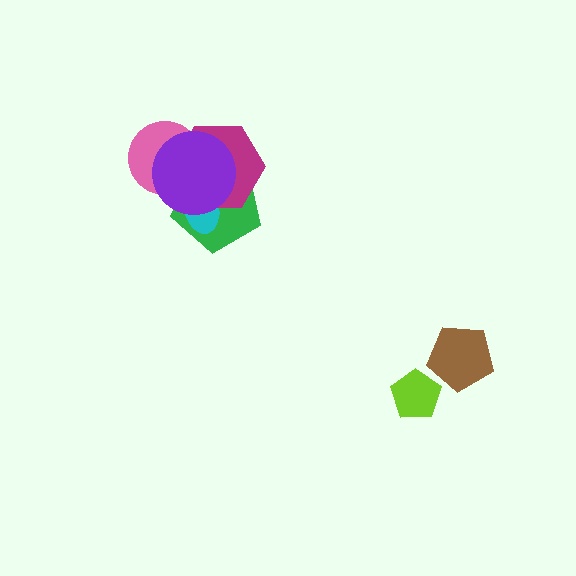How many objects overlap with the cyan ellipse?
3 objects overlap with the cyan ellipse.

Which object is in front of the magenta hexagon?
The purple circle is in front of the magenta hexagon.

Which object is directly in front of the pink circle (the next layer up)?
The green pentagon is directly in front of the pink circle.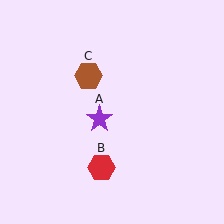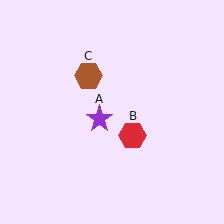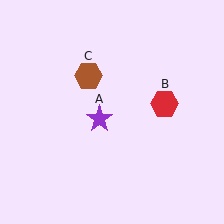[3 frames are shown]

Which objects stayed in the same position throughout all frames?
Purple star (object A) and brown hexagon (object C) remained stationary.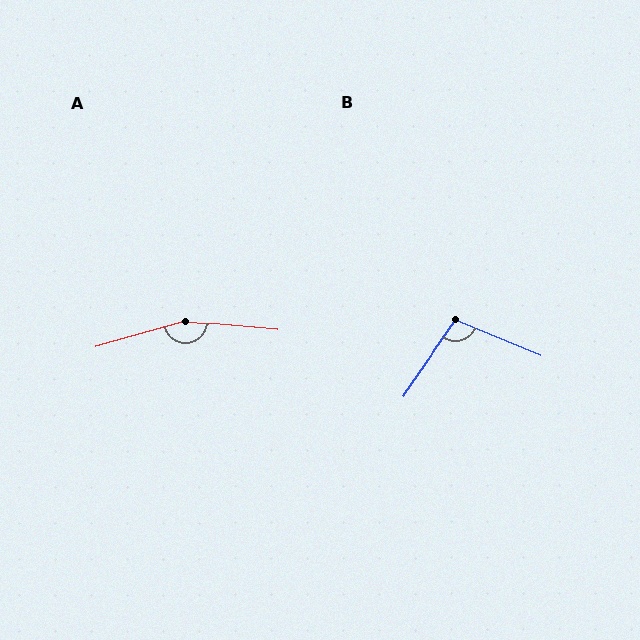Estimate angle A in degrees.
Approximately 159 degrees.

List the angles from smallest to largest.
B (102°), A (159°).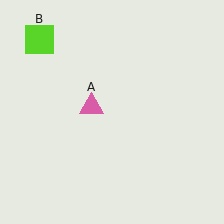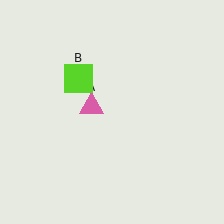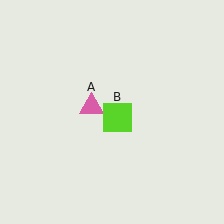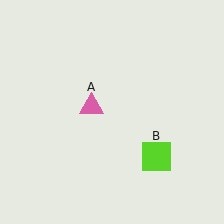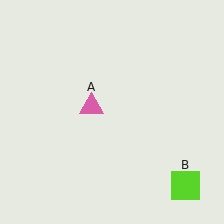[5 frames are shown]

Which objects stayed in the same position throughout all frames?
Pink triangle (object A) remained stationary.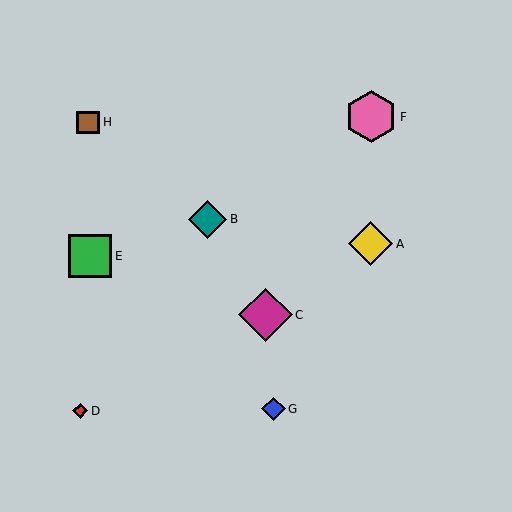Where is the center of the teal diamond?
The center of the teal diamond is at (207, 219).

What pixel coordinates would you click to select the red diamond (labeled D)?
Click at (80, 411) to select the red diamond D.